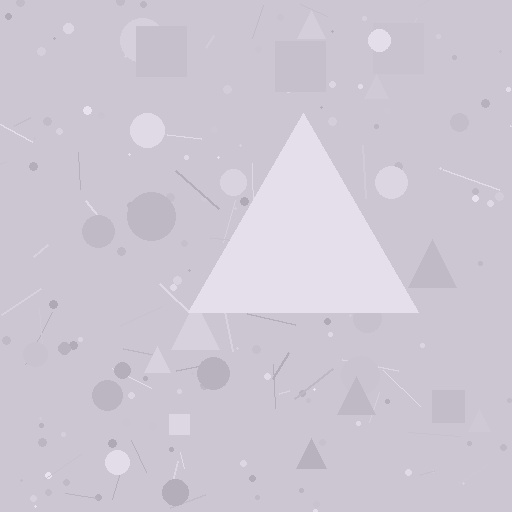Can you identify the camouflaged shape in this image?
The camouflaged shape is a triangle.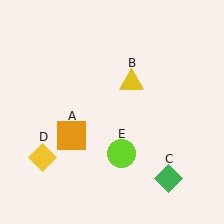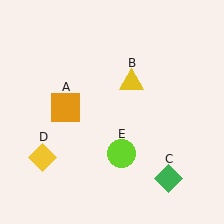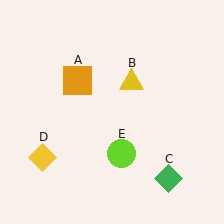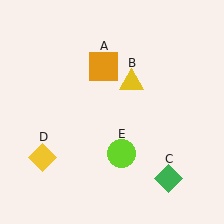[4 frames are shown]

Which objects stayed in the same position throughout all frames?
Yellow triangle (object B) and green diamond (object C) and yellow diamond (object D) and lime circle (object E) remained stationary.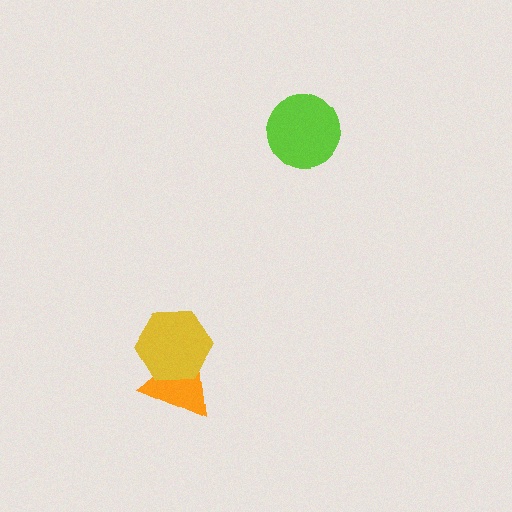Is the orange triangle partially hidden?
Yes, it is partially covered by another shape.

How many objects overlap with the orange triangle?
1 object overlaps with the orange triangle.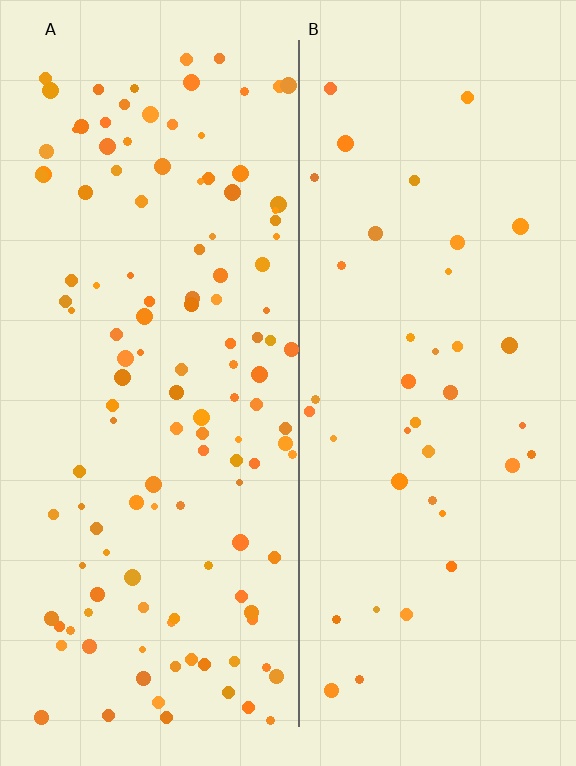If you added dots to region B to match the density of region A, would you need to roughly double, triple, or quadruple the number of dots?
Approximately triple.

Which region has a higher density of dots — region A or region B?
A (the left).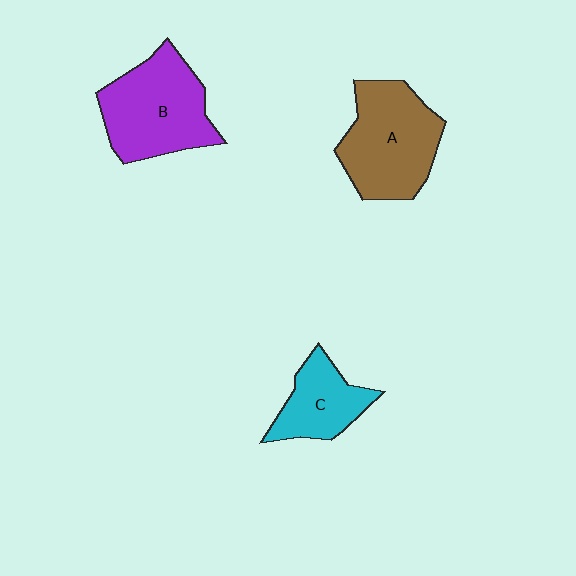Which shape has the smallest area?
Shape C (cyan).